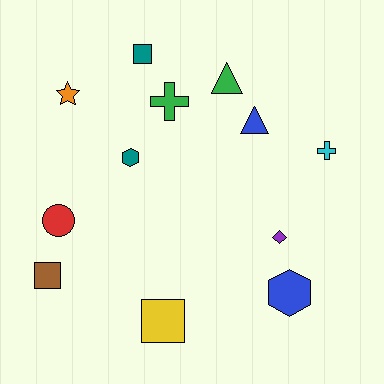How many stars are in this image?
There is 1 star.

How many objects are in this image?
There are 12 objects.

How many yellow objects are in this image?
There is 1 yellow object.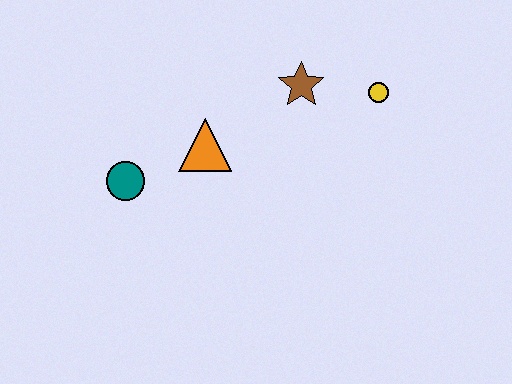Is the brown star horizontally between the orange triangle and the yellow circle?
Yes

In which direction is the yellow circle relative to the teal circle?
The yellow circle is to the right of the teal circle.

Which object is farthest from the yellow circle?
The teal circle is farthest from the yellow circle.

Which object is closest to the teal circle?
The orange triangle is closest to the teal circle.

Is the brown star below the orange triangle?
No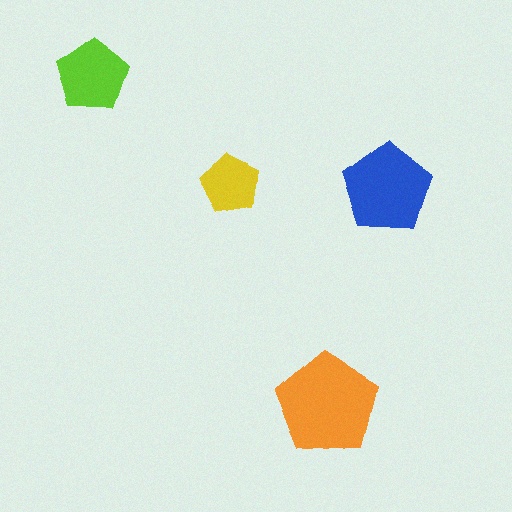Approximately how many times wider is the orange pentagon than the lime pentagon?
About 1.5 times wider.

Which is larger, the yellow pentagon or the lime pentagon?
The lime one.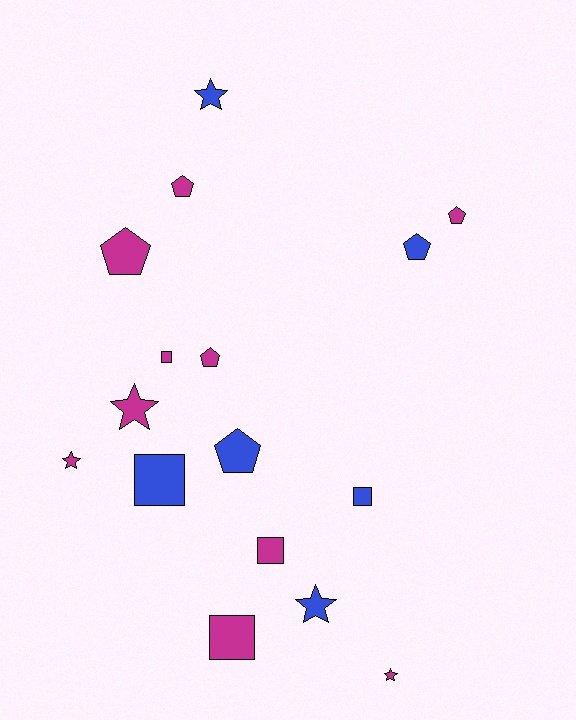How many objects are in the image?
There are 16 objects.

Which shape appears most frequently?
Pentagon, with 6 objects.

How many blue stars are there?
There are 2 blue stars.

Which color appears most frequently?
Magenta, with 10 objects.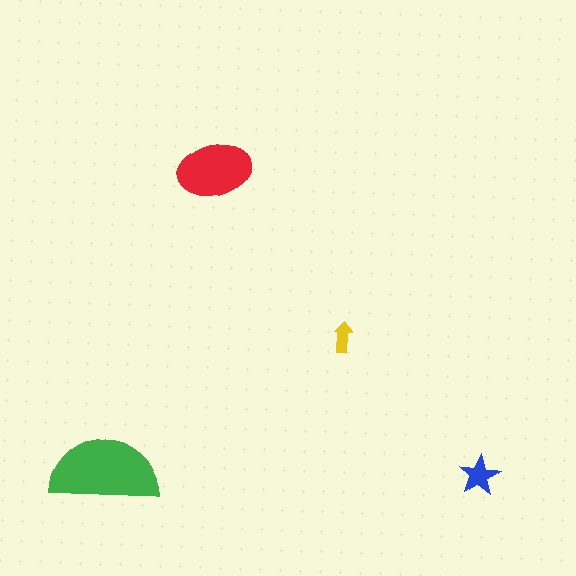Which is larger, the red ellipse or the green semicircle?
The green semicircle.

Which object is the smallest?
The yellow arrow.